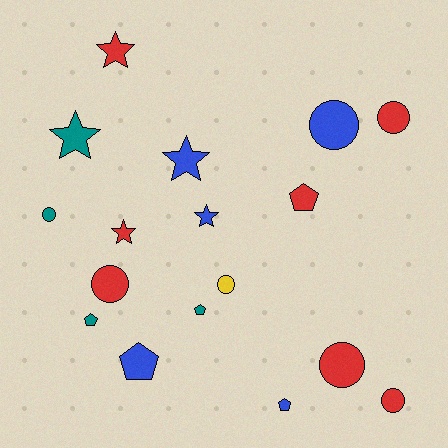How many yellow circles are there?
There is 1 yellow circle.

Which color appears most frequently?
Red, with 7 objects.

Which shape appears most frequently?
Circle, with 7 objects.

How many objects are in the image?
There are 17 objects.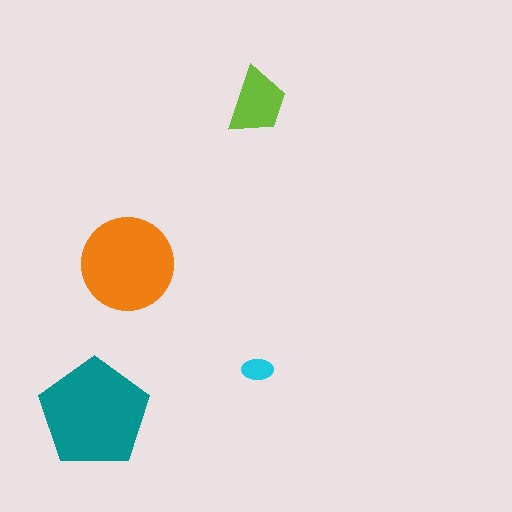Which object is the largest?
The teal pentagon.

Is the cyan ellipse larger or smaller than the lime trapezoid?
Smaller.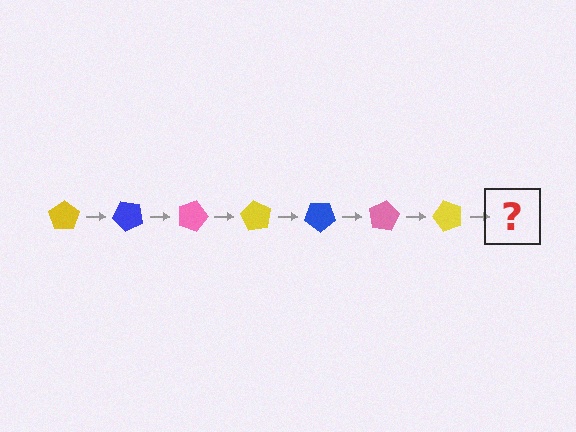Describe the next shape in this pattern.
It should be a blue pentagon, rotated 315 degrees from the start.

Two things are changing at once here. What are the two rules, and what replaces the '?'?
The two rules are that it rotates 45 degrees each step and the color cycles through yellow, blue, and pink. The '?' should be a blue pentagon, rotated 315 degrees from the start.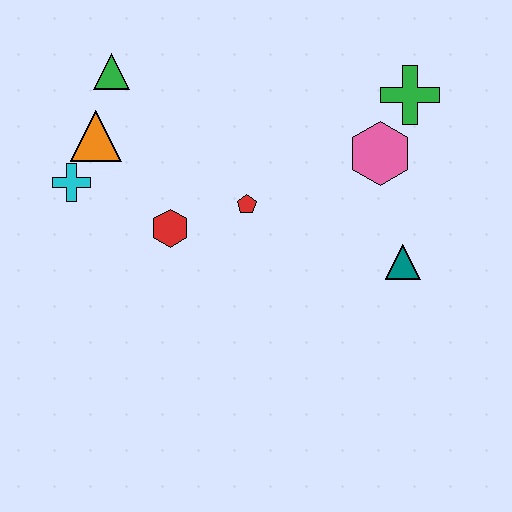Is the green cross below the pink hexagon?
No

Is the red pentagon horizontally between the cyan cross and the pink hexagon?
Yes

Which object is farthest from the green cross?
The cyan cross is farthest from the green cross.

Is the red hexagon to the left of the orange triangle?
No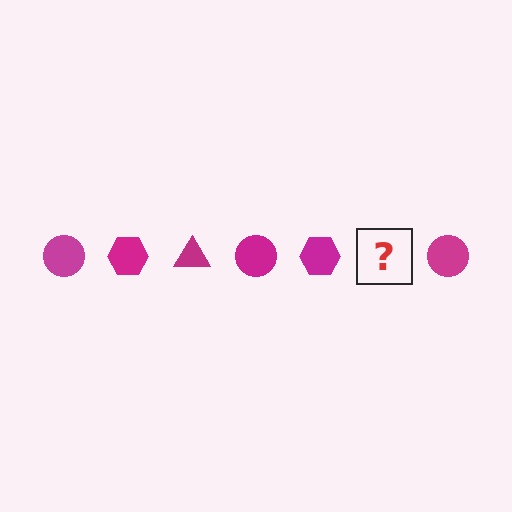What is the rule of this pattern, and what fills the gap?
The rule is that the pattern cycles through circle, hexagon, triangle shapes in magenta. The gap should be filled with a magenta triangle.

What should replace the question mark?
The question mark should be replaced with a magenta triangle.